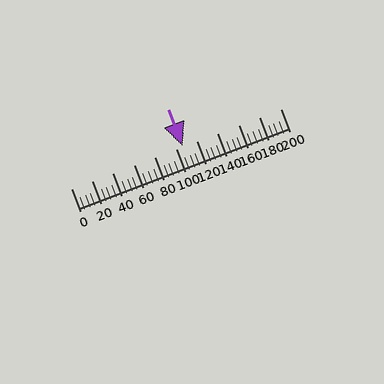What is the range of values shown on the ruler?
The ruler shows values from 0 to 200.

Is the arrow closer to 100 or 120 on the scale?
The arrow is closer to 100.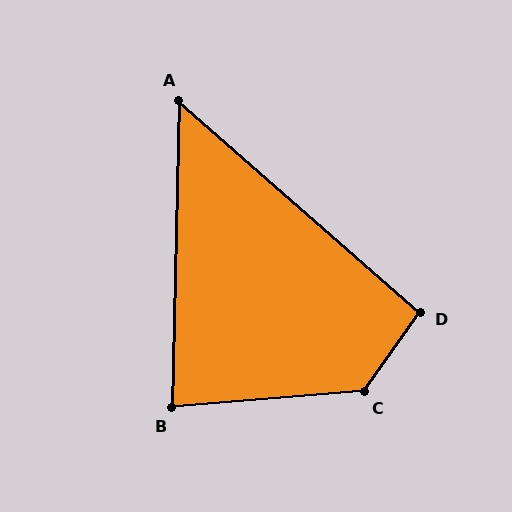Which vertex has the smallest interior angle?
A, at approximately 50 degrees.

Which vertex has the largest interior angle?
C, at approximately 130 degrees.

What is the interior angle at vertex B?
Approximately 84 degrees (acute).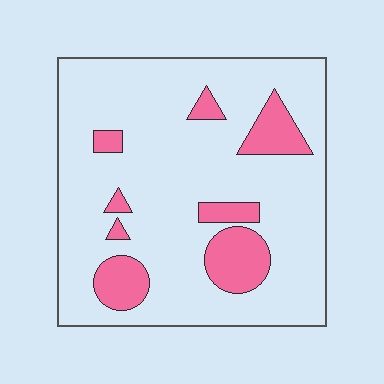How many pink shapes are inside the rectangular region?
8.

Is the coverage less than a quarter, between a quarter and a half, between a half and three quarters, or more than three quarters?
Less than a quarter.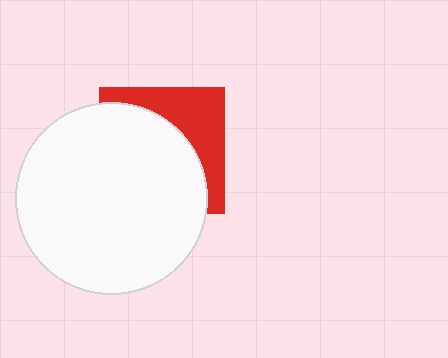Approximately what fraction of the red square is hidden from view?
Roughly 64% of the red square is hidden behind the white circle.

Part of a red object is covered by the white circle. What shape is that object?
It is a square.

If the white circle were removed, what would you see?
You would see the complete red square.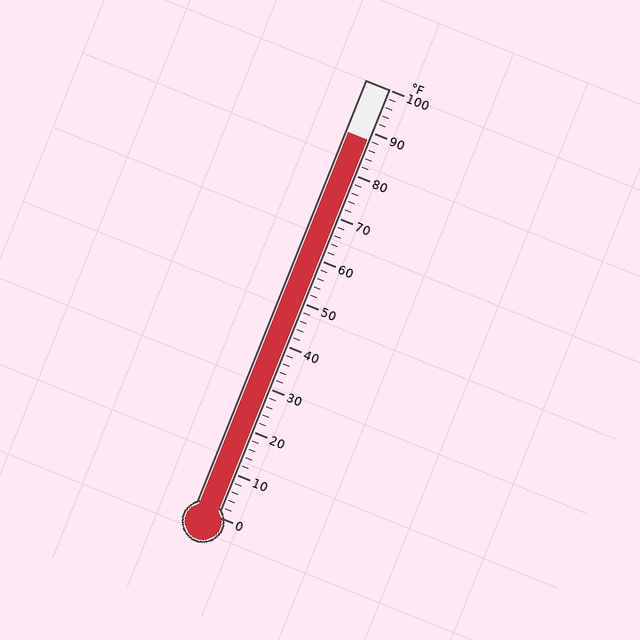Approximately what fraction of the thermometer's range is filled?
The thermometer is filled to approximately 90% of its range.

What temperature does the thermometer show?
The thermometer shows approximately 88°F.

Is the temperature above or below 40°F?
The temperature is above 40°F.